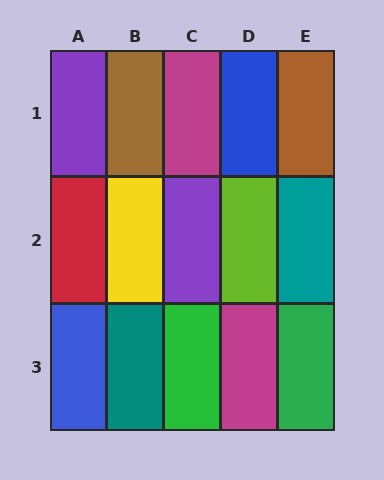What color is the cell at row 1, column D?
Blue.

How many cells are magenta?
2 cells are magenta.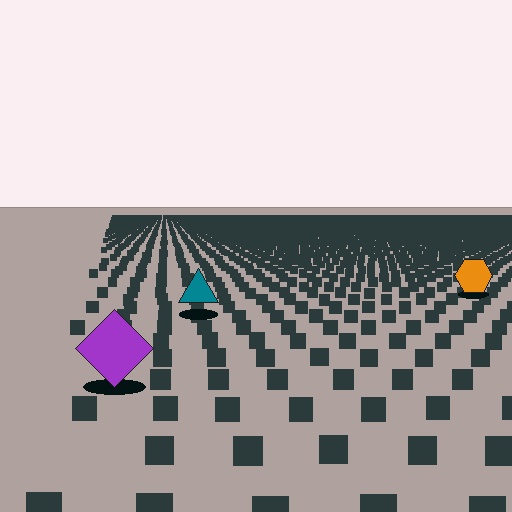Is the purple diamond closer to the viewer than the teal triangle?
Yes. The purple diamond is closer — you can tell from the texture gradient: the ground texture is coarser near it.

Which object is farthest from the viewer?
The orange hexagon is farthest from the viewer. It appears smaller and the ground texture around it is denser.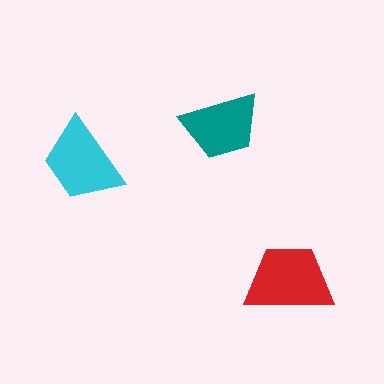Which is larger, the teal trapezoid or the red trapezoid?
The red one.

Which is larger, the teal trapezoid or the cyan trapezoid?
The cyan one.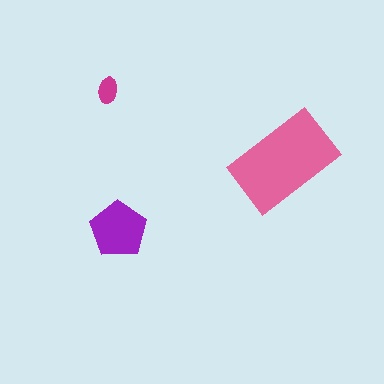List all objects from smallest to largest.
The magenta ellipse, the purple pentagon, the pink rectangle.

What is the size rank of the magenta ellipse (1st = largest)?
3rd.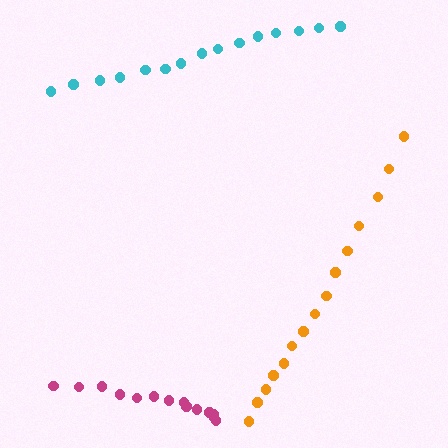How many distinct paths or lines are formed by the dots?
There are 3 distinct paths.